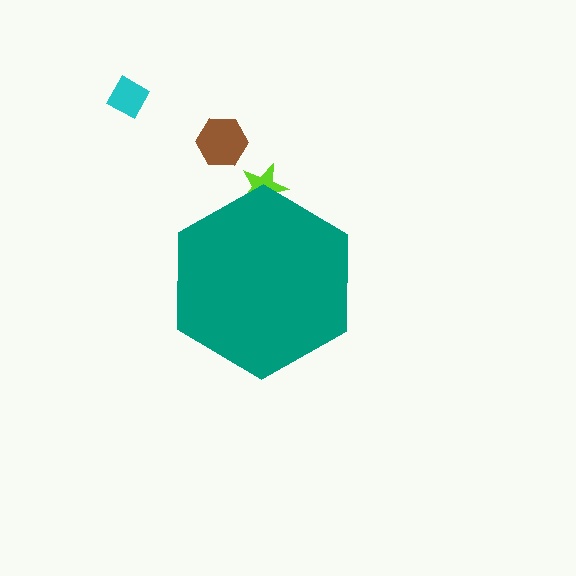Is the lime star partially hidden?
Yes, the lime star is partially hidden behind the teal hexagon.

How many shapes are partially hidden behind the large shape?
1 shape is partially hidden.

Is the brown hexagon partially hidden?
No, the brown hexagon is fully visible.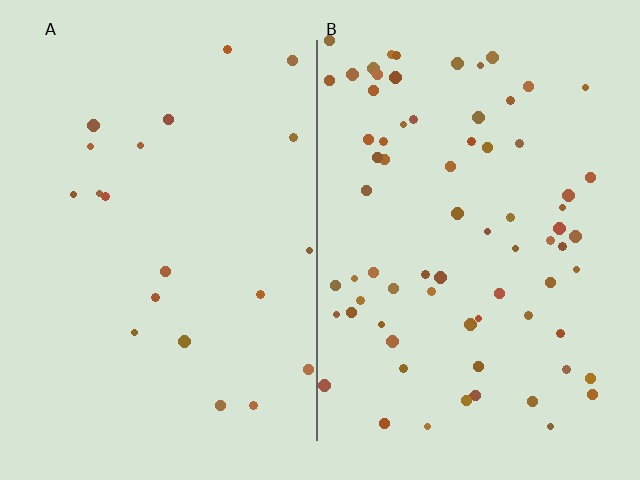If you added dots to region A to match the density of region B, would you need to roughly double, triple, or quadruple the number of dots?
Approximately quadruple.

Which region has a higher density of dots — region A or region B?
B (the right).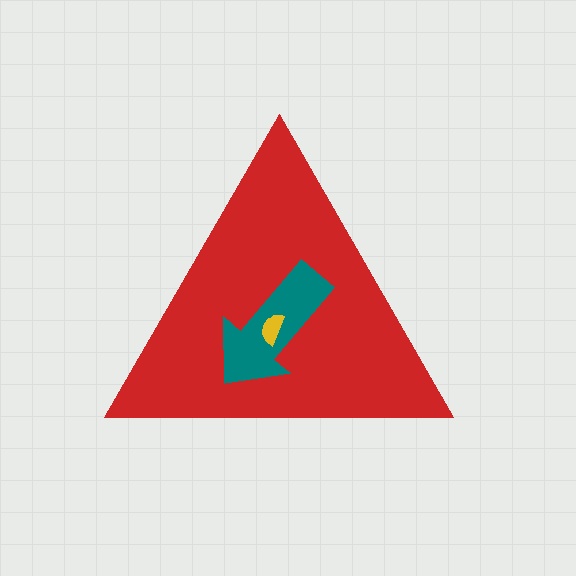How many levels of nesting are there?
3.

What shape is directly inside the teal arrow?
The yellow semicircle.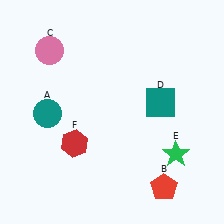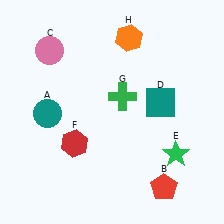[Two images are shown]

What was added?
A green cross (G), an orange hexagon (H) were added in Image 2.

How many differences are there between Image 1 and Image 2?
There are 2 differences between the two images.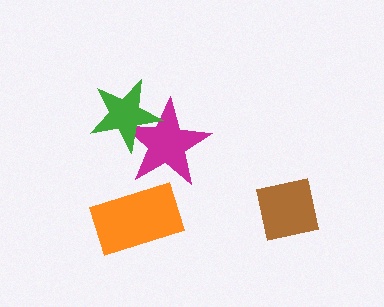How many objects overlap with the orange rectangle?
0 objects overlap with the orange rectangle.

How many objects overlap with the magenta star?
1 object overlaps with the magenta star.